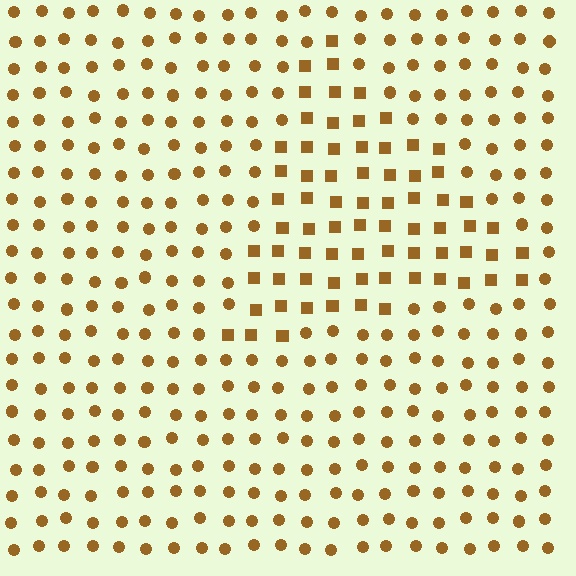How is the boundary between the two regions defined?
The boundary is defined by a change in element shape: squares inside vs. circles outside. All elements share the same color and spacing.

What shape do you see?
I see a triangle.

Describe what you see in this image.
The image is filled with small brown elements arranged in a uniform grid. A triangle-shaped region contains squares, while the surrounding area contains circles. The boundary is defined purely by the change in element shape.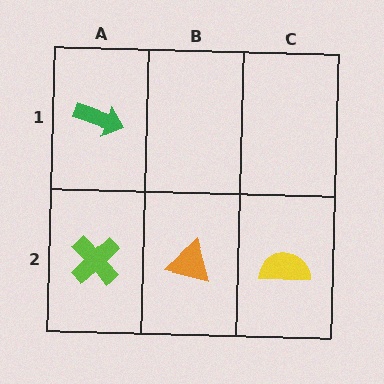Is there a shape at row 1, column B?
No, that cell is empty.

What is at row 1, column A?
A green arrow.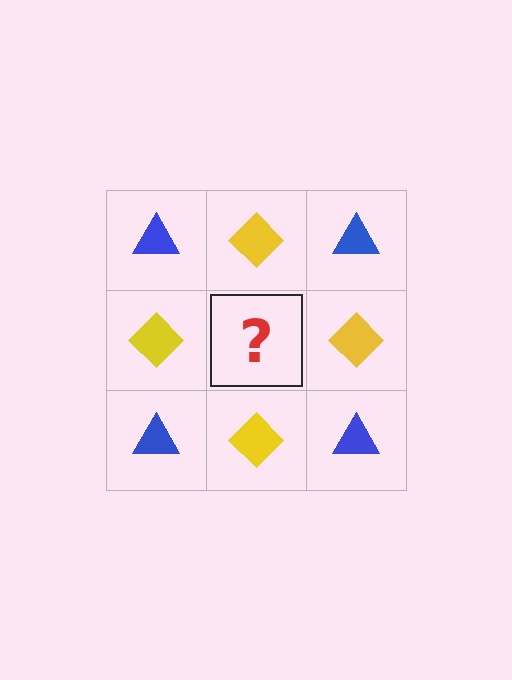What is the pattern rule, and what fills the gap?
The rule is that it alternates blue triangle and yellow diamond in a checkerboard pattern. The gap should be filled with a blue triangle.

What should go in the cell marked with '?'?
The missing cell should contain a blue triangle.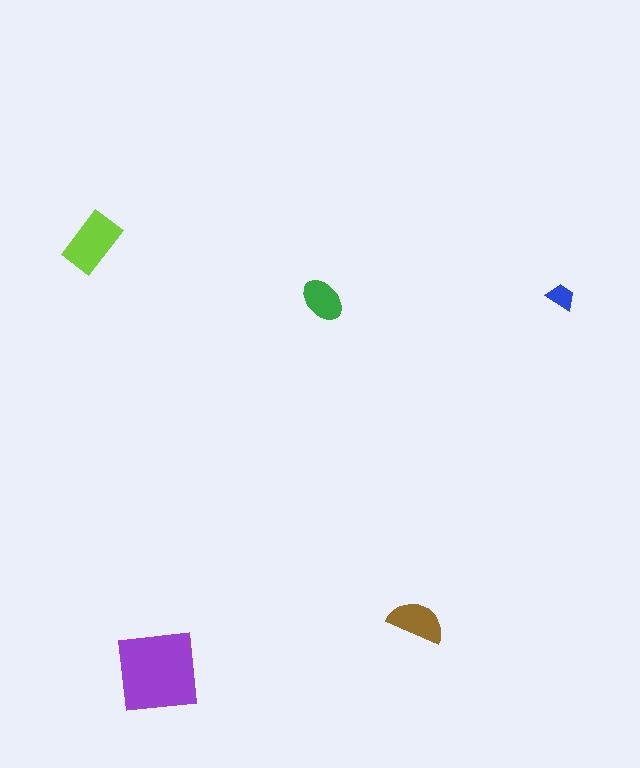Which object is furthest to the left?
The lime rectangle is leftmost.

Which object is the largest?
The purple square.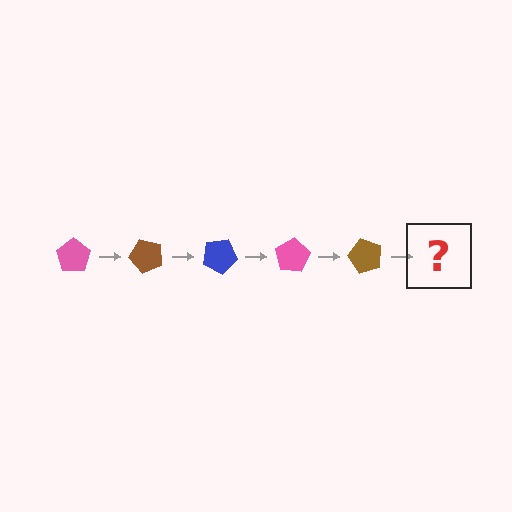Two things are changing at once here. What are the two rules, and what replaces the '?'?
The two rules are that it rotates 50 degrees each step and the color cycles through pink, brown, and blue. The '?' should be a blue pentagon, rotated 250 degrees from the start.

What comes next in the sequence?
The next element should be a blue pentagon, rotated 250 degrees from the start.